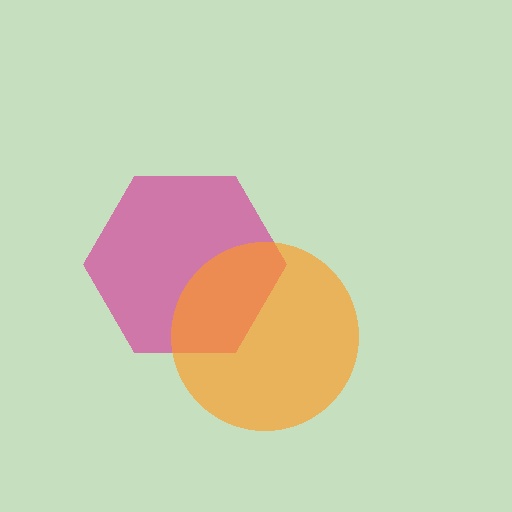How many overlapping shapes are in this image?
There are 2 overlapping shapes in the image.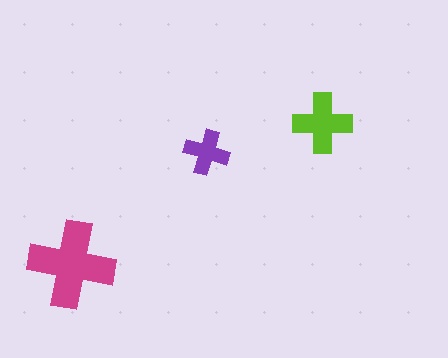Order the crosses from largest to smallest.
the magenta one, the lime one, the purple one.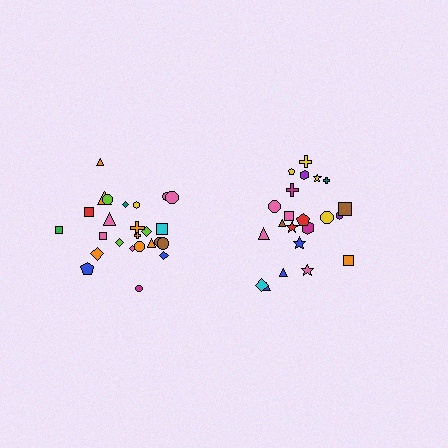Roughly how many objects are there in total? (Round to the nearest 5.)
Roughly 45 objects in total.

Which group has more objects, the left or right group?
The left group.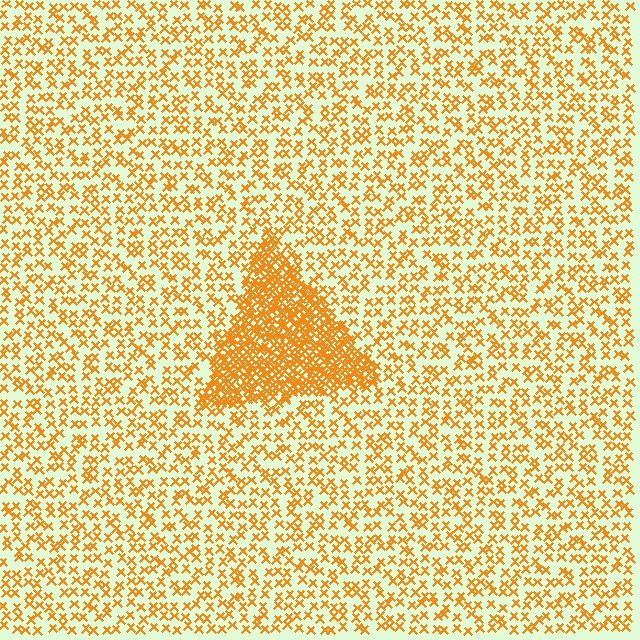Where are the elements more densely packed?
The elements are more densely packed inside the triangle boundary.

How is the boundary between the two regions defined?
The boundary is defined by a change in element density (approximately 3.0x ratio). All elements are the same color, size, and shape.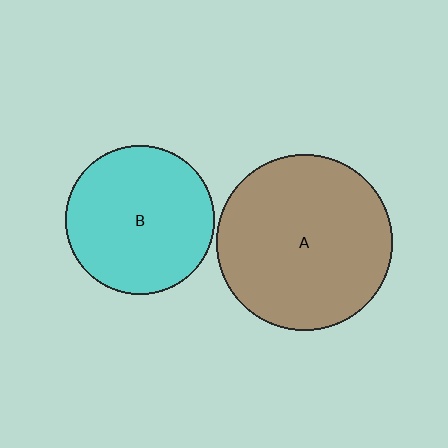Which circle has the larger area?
Circle A (brown).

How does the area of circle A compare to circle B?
Approximately 1.4 times.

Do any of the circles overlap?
No, none of the circles overlap.